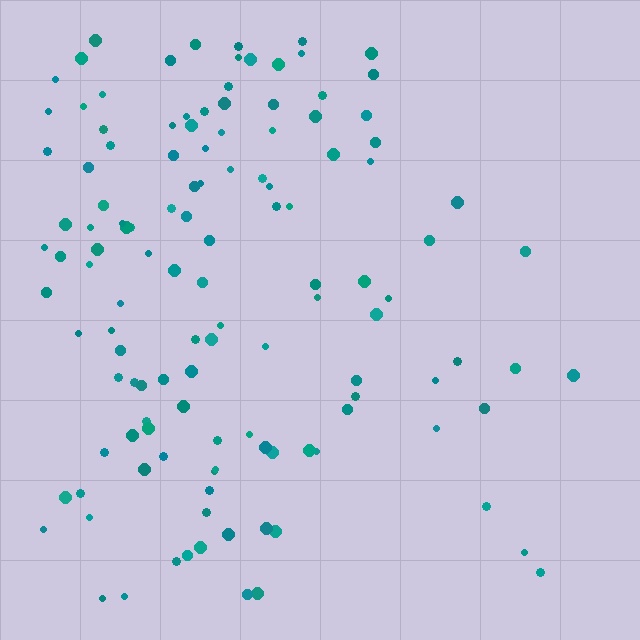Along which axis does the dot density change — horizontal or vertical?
Horizontal.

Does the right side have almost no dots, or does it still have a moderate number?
Still a moderate number, just noticeably fewer than the left.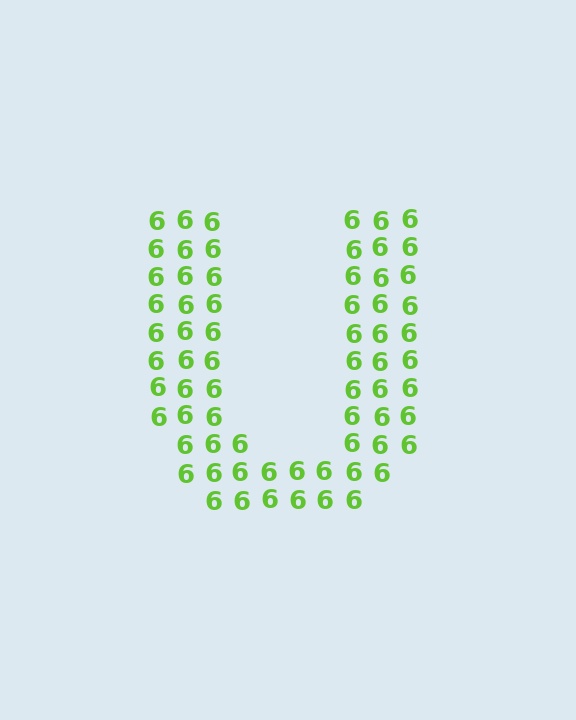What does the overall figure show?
The overall figure shows the letter U.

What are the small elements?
The small elements are digit 6's.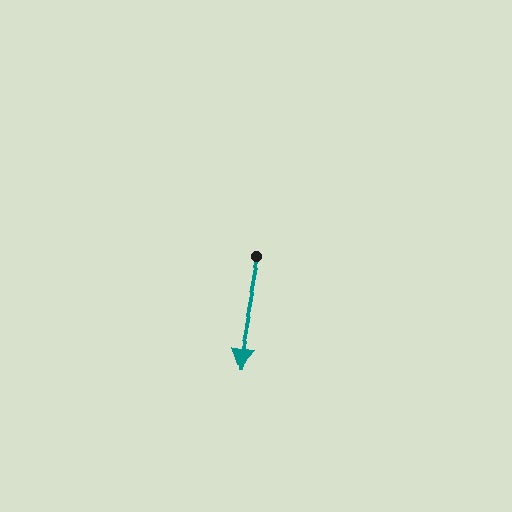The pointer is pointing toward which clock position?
Roughly 6 o'clock.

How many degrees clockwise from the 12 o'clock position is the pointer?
Approximately 190 degrees.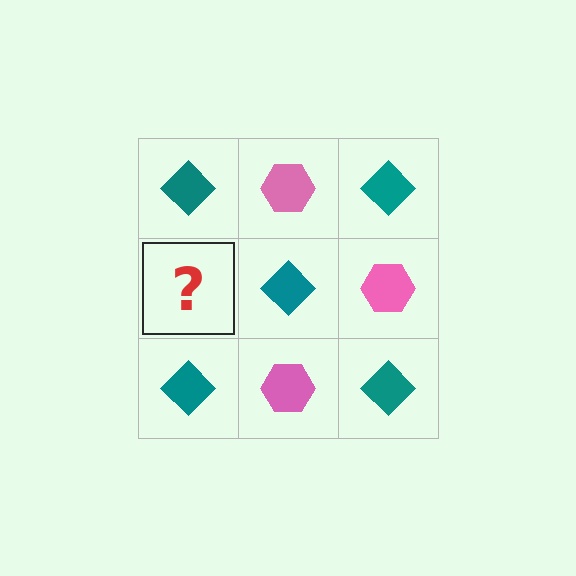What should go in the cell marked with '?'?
The missing cell should contain a pink hexagon.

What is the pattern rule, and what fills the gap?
The rule is that it alternates teal diamond and pink hexagon in a checkerboard pattern. The gap should be filled with a pink hexagon.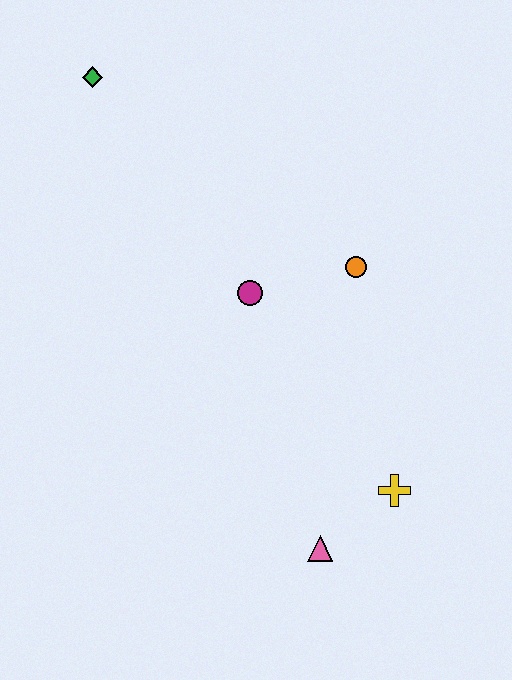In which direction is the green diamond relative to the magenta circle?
The green diamond is above the magenta circle.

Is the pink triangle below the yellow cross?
Yes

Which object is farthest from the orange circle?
The green diamond is farthest from the orange circle.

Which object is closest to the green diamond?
The magenta circle is closest to the green diamond.